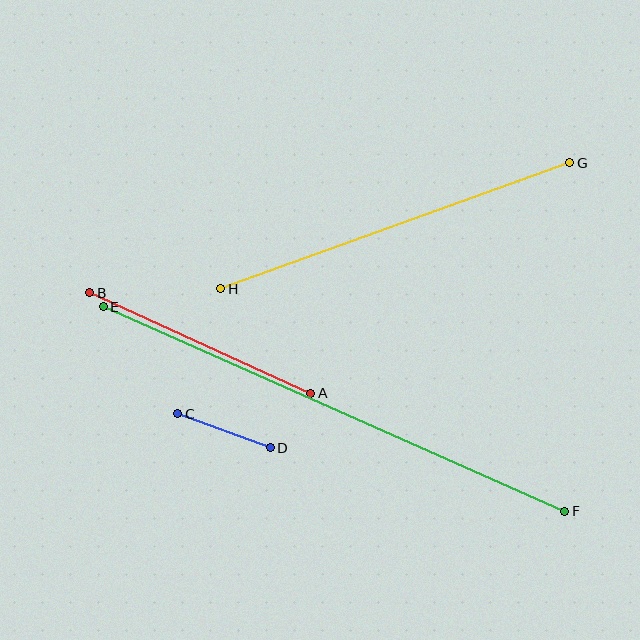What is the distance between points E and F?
The distance is approximately 505 pixels.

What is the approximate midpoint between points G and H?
The midpoint is at approximately (395, 226) pixels.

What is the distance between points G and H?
The distance is approximately 371 pixels.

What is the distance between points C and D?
The distance is approximately 99 pixels.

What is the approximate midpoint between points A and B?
The midpoint is at approximately (200, 343) pixels.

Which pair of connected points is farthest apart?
Points E and F are farthest apart.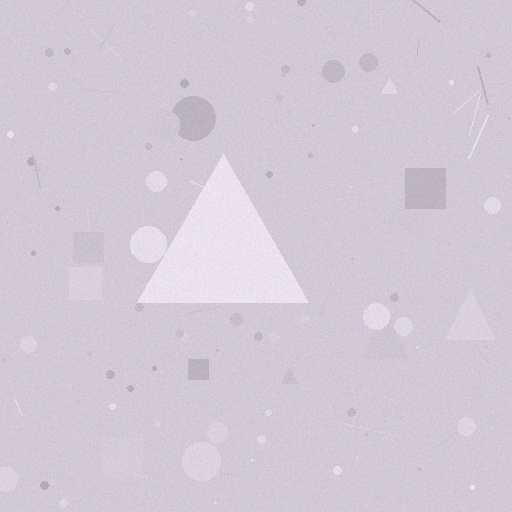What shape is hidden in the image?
A triangle is hidden in the image.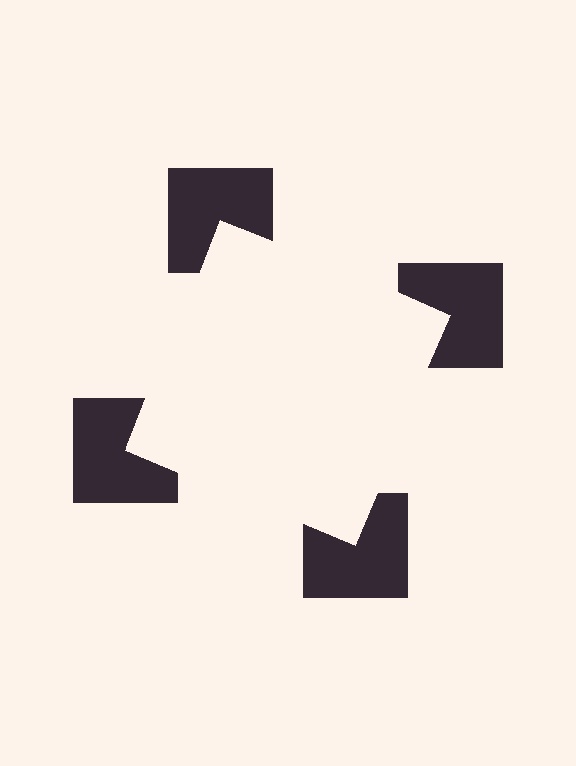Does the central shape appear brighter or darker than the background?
It typically appears slightly brighter than the background, even though no actual brightness change is drawn.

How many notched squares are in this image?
There are 4 — one at each vertex of the illusory square.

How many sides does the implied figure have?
4 sides.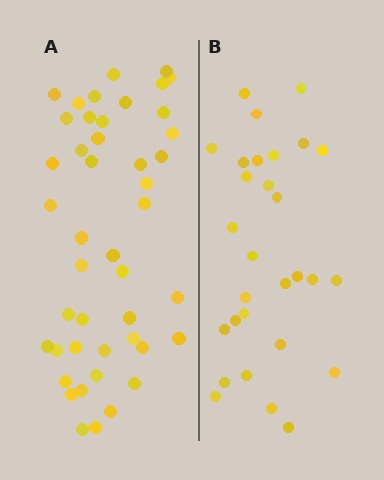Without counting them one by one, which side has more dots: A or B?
Region A (the left region) has more dots.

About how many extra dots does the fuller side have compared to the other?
Region A has approximately 15 more dots than region B.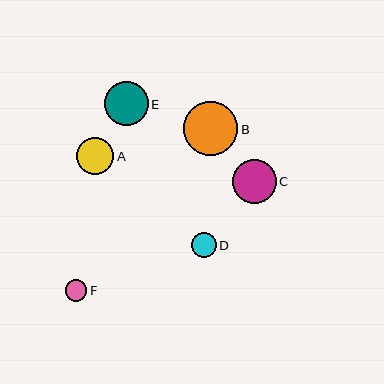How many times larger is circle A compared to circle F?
Circle A is approximately 1.7 times the size of circle F.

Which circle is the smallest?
Circle F is the smallest with a size of approximately 21 pixels.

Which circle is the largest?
Circle B is the largest with a size of approximately 54 pixels.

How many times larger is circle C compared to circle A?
Circle C is approximately 1.2 times the size of circle A.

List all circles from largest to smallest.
From largest to smallest: B, E, C, A, D, F.